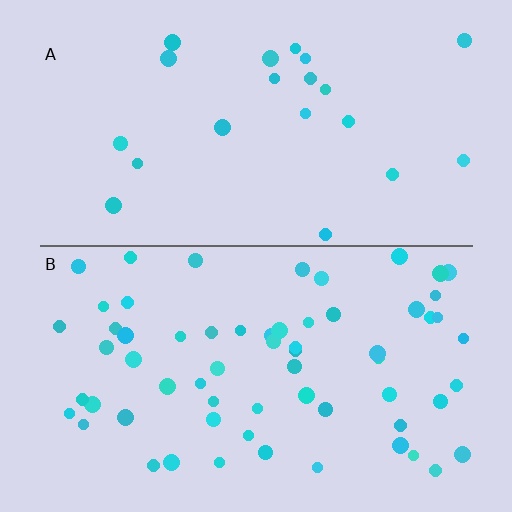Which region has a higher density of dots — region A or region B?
B (the bottom).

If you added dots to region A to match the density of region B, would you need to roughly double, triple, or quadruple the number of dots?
Approximately triple.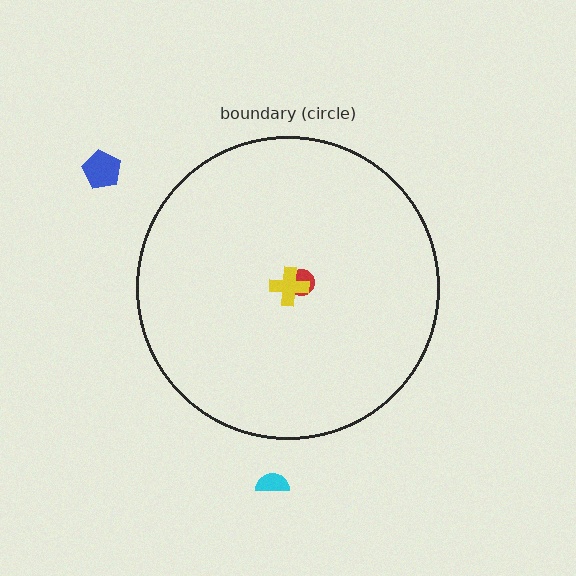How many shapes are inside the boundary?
2 inside, 2 outside.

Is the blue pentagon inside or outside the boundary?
Outside.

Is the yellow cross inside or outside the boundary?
Inside.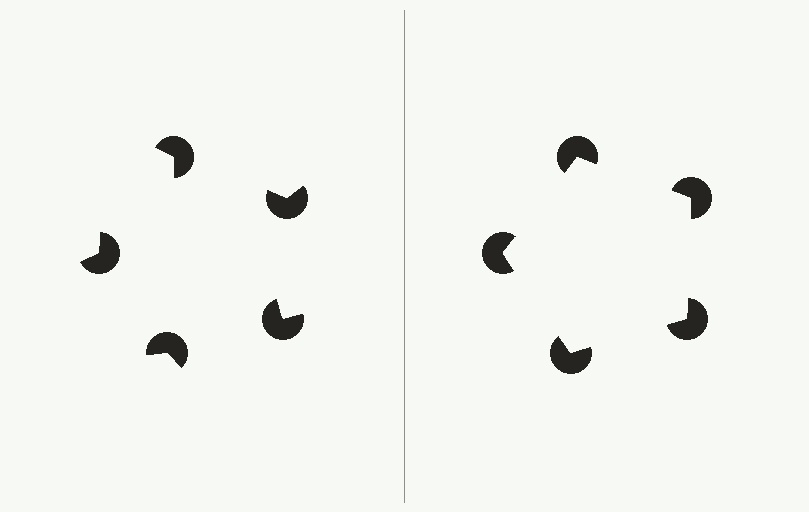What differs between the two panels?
The pac-man discs are positioned identically on both sides; only the wedge orientations differ. On the right they align to a pentagon; on the left they are misaligned.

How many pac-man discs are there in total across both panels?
10 — 5 on each side.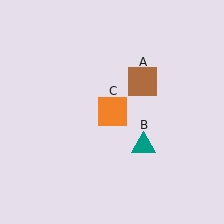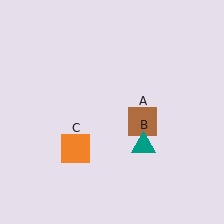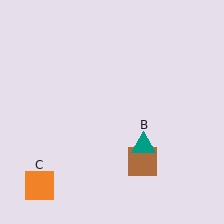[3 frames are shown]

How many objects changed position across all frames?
2 objects changed position: brown square (object A), orange square (object C).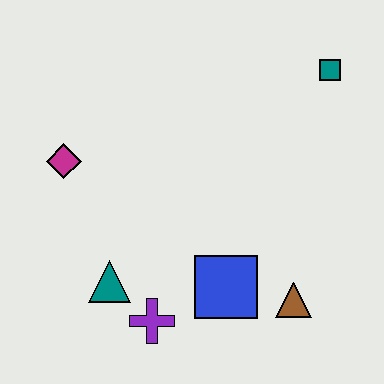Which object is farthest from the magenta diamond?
The teal square is farthest from the magenta diamond.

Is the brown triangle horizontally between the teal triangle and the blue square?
No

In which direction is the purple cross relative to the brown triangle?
The purple cross is to the left of the brown triangle.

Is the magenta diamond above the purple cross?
Yes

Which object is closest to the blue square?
The brown triangle is closest to the blue square.